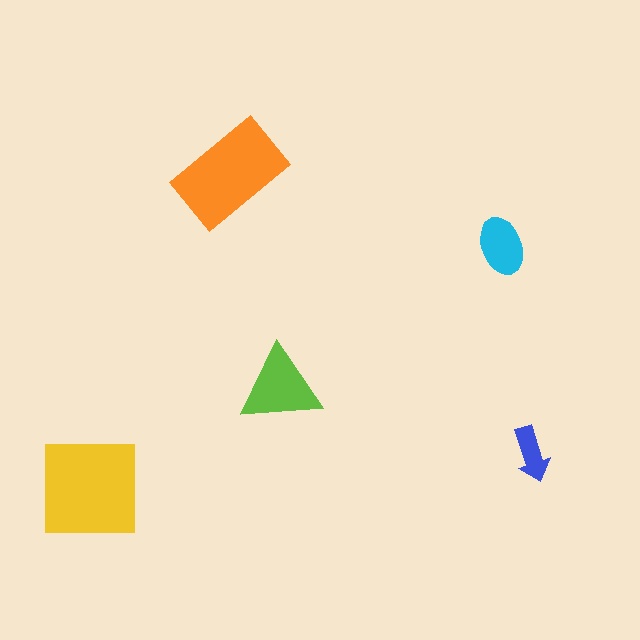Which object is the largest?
The yellow square.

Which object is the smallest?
The blue arrow.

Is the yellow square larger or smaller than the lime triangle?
Larger.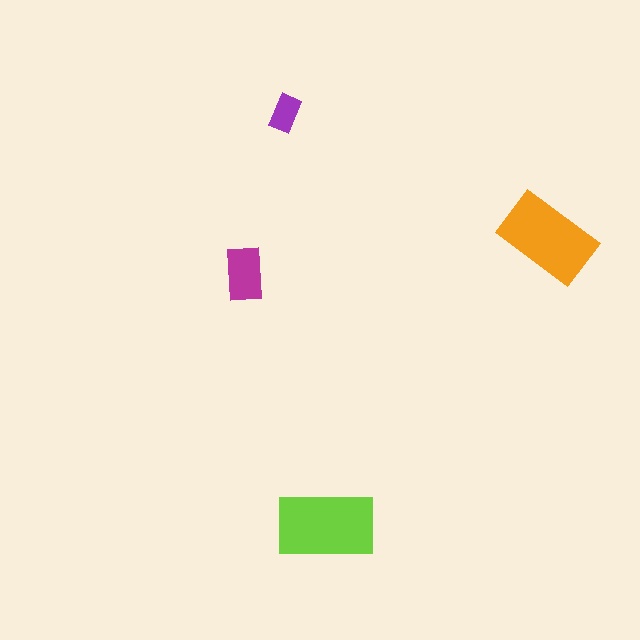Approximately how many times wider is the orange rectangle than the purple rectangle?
About 2.5 times wider.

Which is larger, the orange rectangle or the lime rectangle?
The lime one.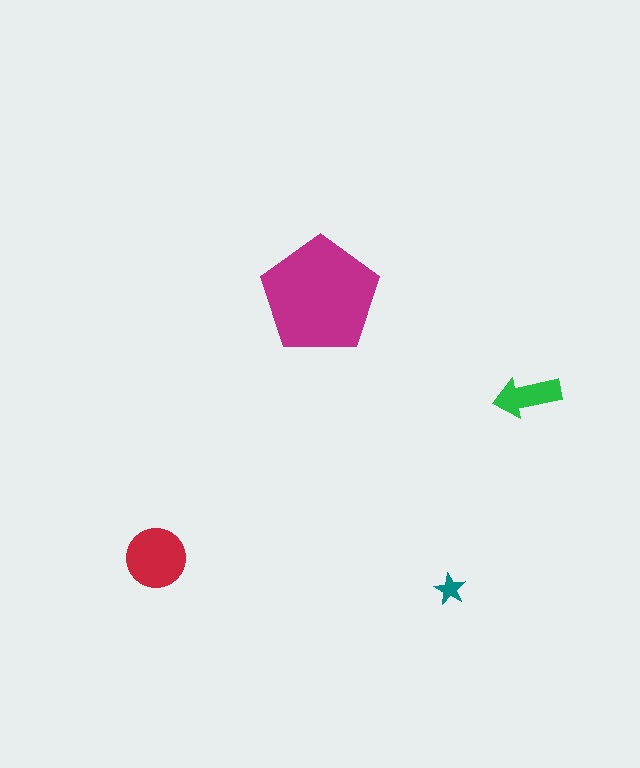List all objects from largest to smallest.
The magenta pentagon, the red circle, the green arrow, the teal star.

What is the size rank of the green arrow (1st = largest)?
3rd.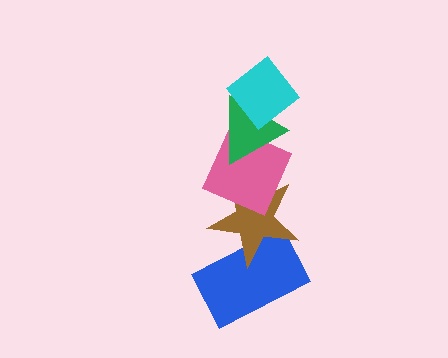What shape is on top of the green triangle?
The cyan diamond is on top of the green triangle.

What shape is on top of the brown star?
The pink diamond is on top of the brown star.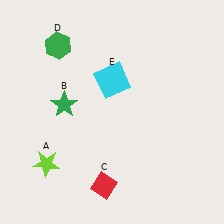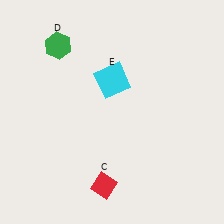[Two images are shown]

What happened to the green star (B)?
The green star (B) was removed in Image 2. It was in the top-left area of Image 1.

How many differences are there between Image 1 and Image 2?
There are 2 differences between the two images.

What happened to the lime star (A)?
The lime star (A) was removed in Image 2. It was in the bottom-left area of Image 1.